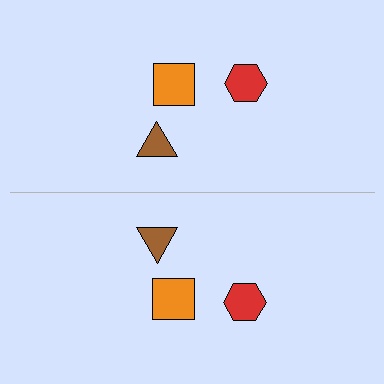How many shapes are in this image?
There are 6 shapes in this image.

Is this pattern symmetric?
Yes, this pattern has bilateral (reflection) symmetry.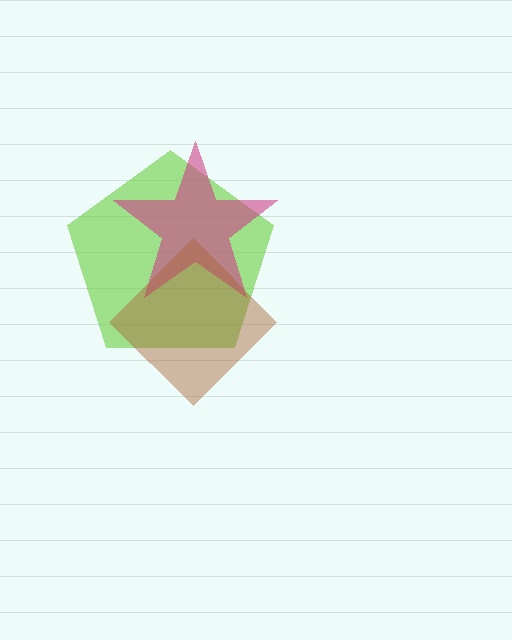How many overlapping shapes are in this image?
There are 3 overlapping shapes in the image.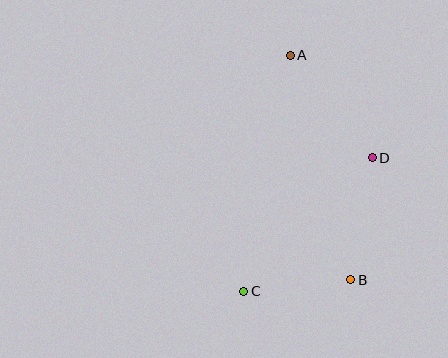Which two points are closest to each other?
Points B and C are closest to each other.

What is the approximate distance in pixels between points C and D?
The distance between C and D is approximately 185 pixels.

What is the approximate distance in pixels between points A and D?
The distance between A and D is approximately 131 pixels.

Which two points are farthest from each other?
Points A and C are farthest from each other.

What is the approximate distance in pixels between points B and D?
The distance between B and D is approximately 124 pixels.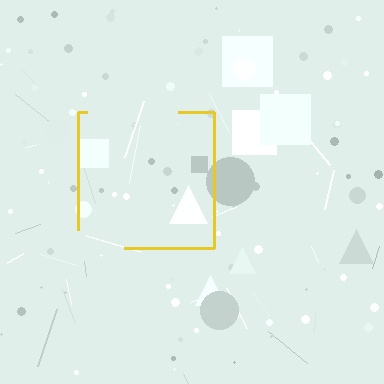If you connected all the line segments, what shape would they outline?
They would outline a square.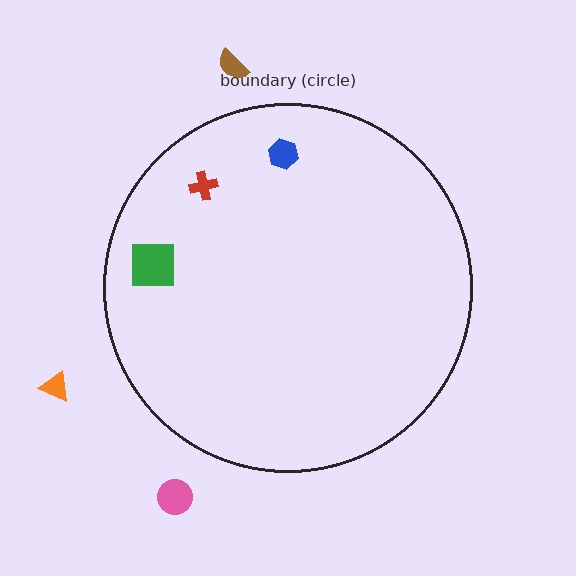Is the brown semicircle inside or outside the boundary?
Outside.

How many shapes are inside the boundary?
3 inside, 3 outside.